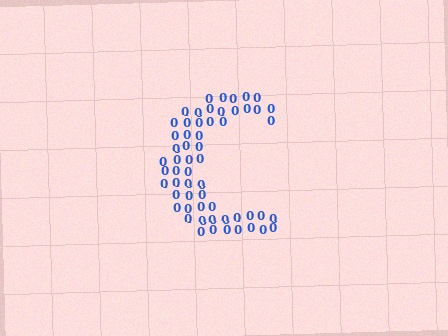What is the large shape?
The large shape is the letter C.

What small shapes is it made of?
It is made of small digit 0's.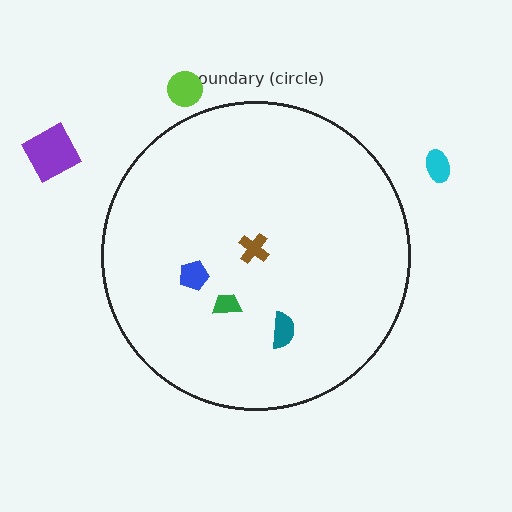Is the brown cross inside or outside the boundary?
Inside.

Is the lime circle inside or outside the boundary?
Outside.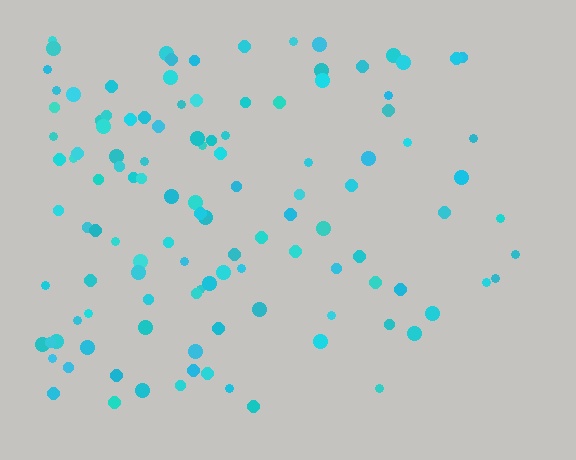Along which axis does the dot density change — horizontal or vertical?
Horizontal.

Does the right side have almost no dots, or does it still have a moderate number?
Still a moderate number, just noticeably fewer than the left.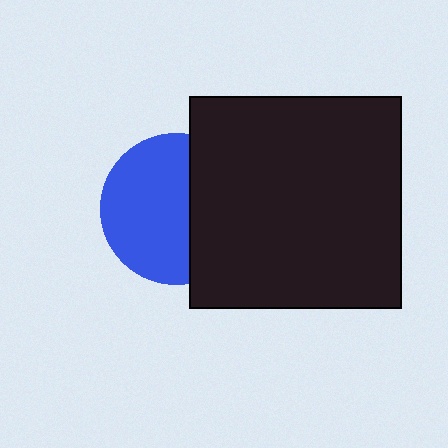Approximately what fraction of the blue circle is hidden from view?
Roughly 39% of the blue circle is hidden behind the black square.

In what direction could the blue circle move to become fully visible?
The blue circle could move left. That would shift it out from behind the black square entirely.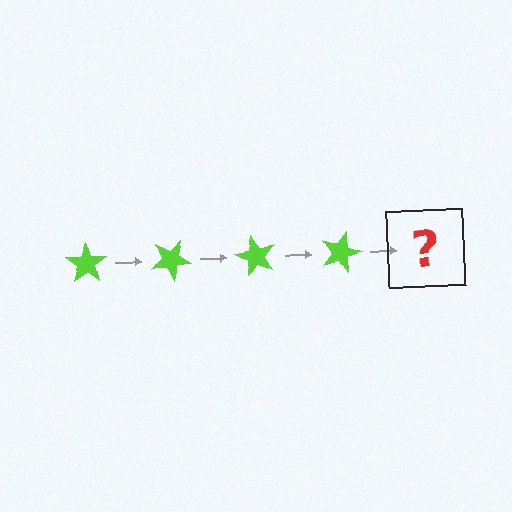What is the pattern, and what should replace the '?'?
The pattern is that the star rotates 30 degrees each step. The '?' should be a lime star rotated 120 degrees.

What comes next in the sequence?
The next element should be a lime star rotated 120 degrees.